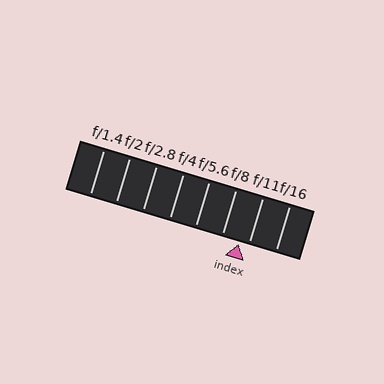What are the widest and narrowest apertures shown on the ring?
The widest aperture shown is f/1.4 and the narrowest is f/16.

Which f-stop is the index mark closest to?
The index mark is closest to f/11.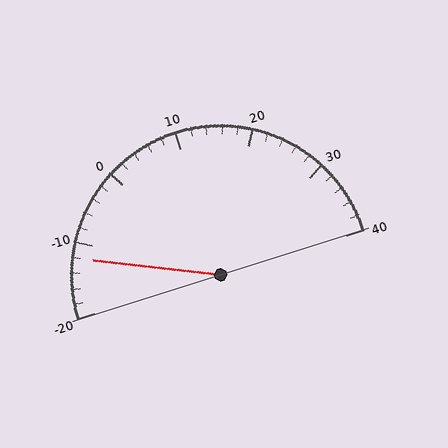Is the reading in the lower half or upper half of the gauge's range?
The reading is in the lower half of the range (-20 to 40).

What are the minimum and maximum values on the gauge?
The gauge ranges from -20 to 40.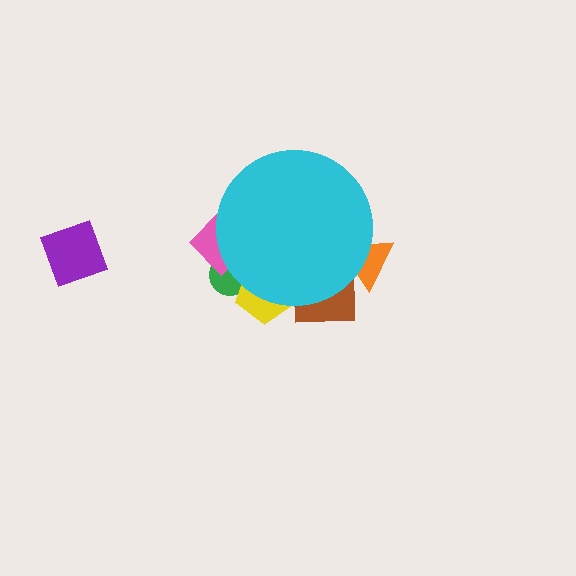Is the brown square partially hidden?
Yes, the brown square is partially hidden behind the cyan circle.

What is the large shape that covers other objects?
A cyan circle.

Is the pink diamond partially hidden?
Yes, the pink diamond is partially hidden behind the cyan circle.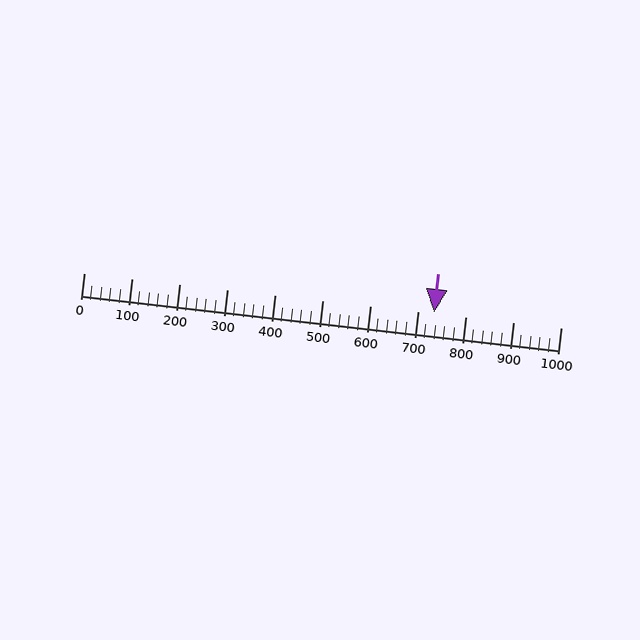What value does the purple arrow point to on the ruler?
The purple arrow points to approximately 735.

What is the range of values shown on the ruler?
The ruler shows values from 0 to 1000.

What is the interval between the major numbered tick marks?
The major tick marks are spaced 100 units apart.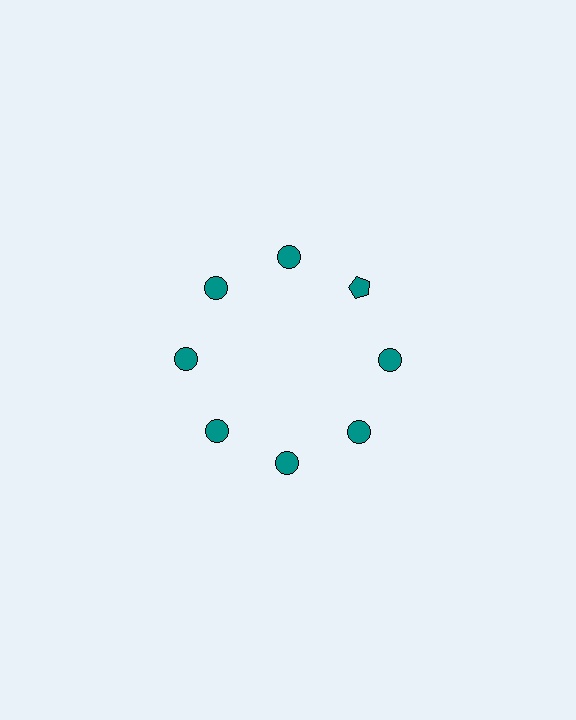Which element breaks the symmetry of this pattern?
The teal pentagon at roughly the 2 o'clock position breaks the symmetry. All other shapes are teal circles.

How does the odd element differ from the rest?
It has a different shape: pentagon instead of circle.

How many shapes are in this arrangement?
There are 8 shapes arranged in a ring pattern.